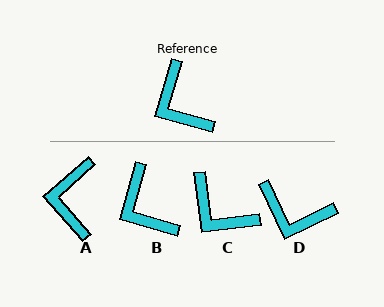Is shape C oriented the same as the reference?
No, it is off by about 23 degrees.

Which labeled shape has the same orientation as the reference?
B.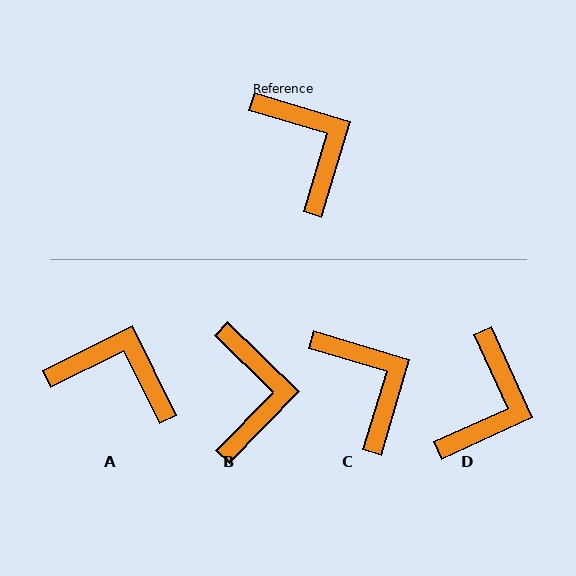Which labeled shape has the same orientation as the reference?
C.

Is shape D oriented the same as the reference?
No, it is off by about 49 degrees.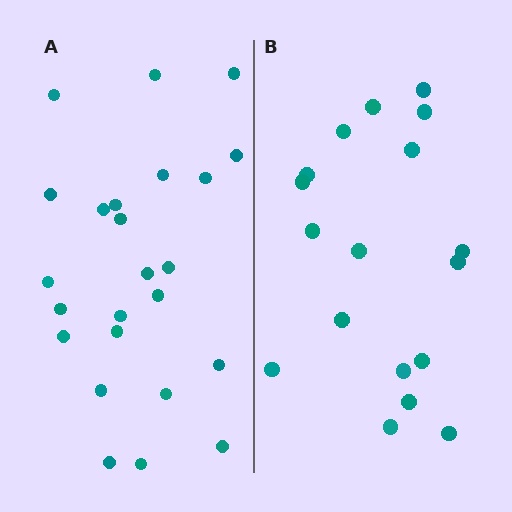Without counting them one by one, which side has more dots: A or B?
Region A (the left region) has more dots.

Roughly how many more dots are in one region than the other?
Region A has about 6 more dots than region B.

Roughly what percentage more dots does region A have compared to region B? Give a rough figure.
About 35% more.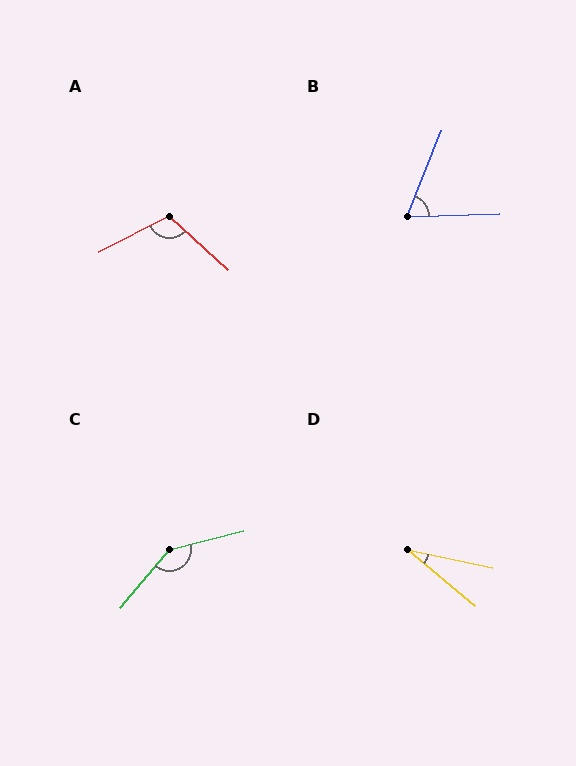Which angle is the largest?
C, at approximately 144 degrees.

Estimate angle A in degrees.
Approximately 111 degrees.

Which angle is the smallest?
D, at approximately 28 degrees.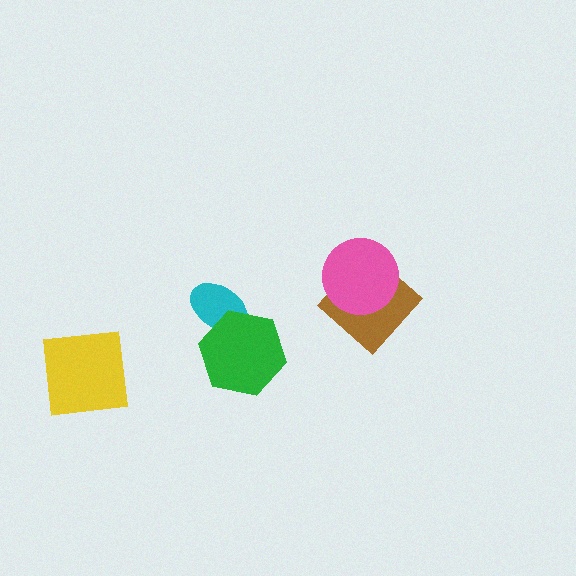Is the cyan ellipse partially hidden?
Yes, it is partially covered by another shape.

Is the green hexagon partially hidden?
No, no other shape covers it.